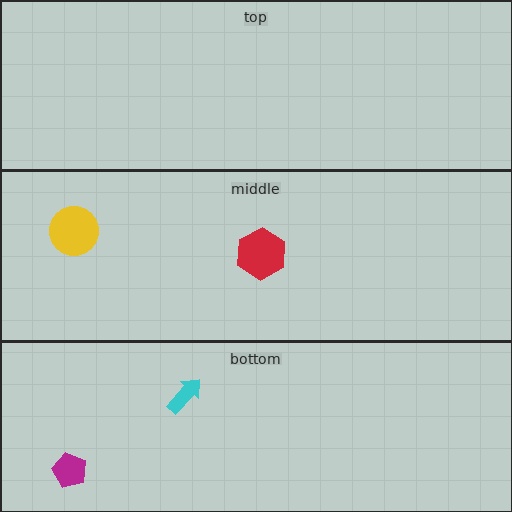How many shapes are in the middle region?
2.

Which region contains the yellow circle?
The middle region.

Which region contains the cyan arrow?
The bottom region.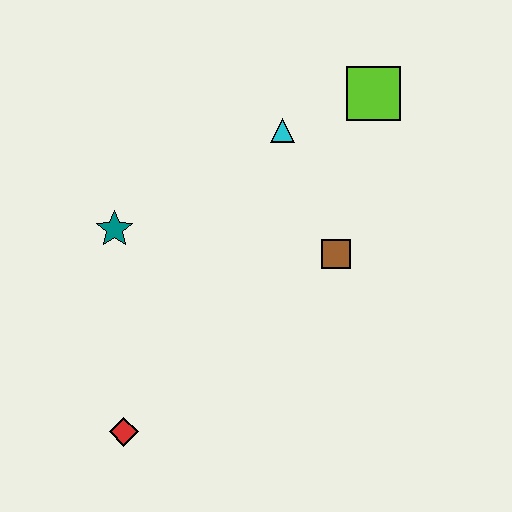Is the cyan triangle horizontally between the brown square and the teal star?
Yes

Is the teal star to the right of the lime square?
No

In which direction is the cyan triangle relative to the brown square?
The cyan triangle is above the brown square.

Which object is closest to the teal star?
The cyan triangle is closest to the teal star.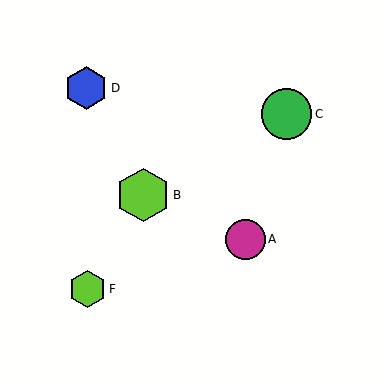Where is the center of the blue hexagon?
The center of the blue hexagon is at (86, 88).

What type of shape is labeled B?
Shape B is a lime hexagon.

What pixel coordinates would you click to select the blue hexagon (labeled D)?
Click at (86, 88) to select the blue hexagon D.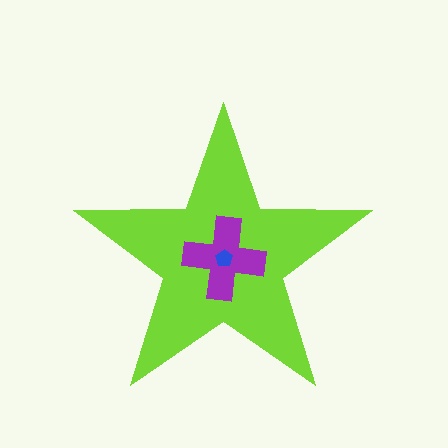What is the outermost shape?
The lime star.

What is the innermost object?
The blue pentagon.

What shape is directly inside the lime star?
The purple cross.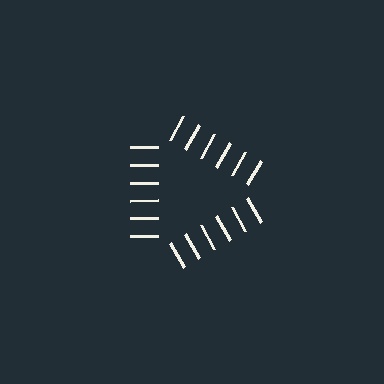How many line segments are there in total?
18 — 6 along each of the 3 edges.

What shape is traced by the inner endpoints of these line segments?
An illusory triangle — the line segments terminate on its edges but no continuous stroke is drawn.